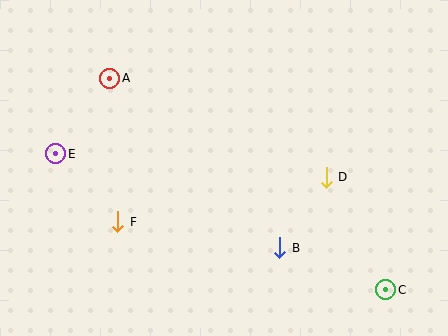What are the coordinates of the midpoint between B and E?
The midpoint between B and E is at (168, 201).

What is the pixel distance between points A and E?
The distance between A and E is 93 pixels.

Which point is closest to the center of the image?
Point B at (280, 248) is closest to the center.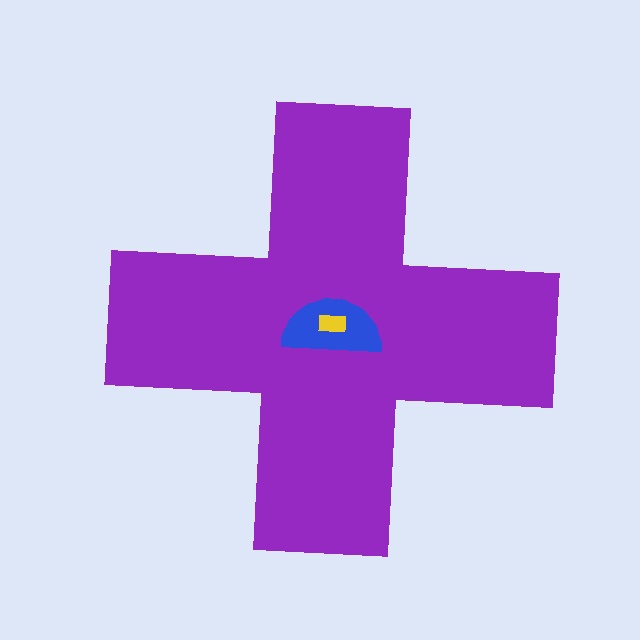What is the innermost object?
The yellow rectangle.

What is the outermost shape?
The purple cross.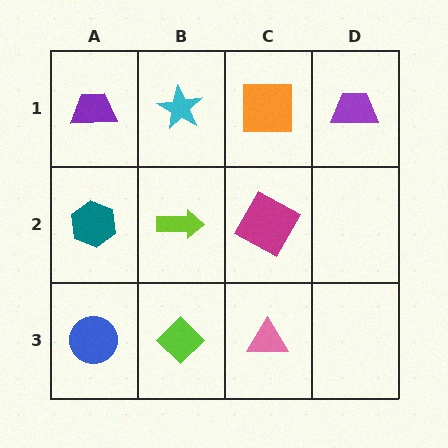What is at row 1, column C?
An orange square.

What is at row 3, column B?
A lime diamond.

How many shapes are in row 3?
3 shapes.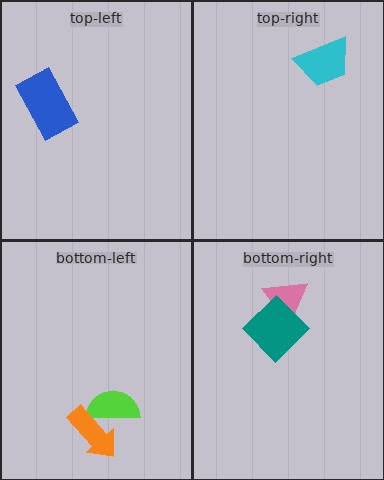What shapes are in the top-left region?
The blue rectangle.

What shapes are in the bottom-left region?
The lime semicircle, the orange arrow.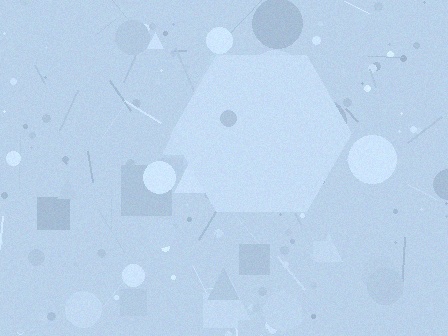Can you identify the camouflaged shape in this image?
The camouflaged shape is a hexagon.